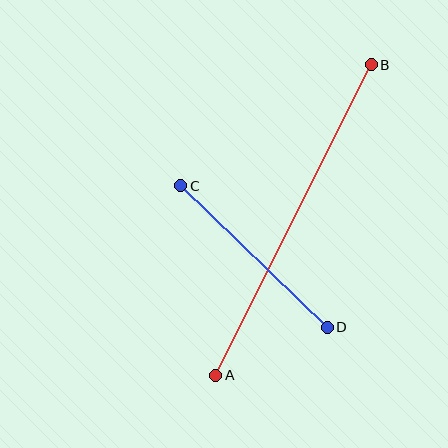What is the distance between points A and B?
The distance is approximately 347 pixels.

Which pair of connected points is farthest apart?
Points A and B are farthest apart.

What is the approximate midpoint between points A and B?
The midpoint is at approximately (294, 220) pixels.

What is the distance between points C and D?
The distance is approximately 204 pixels.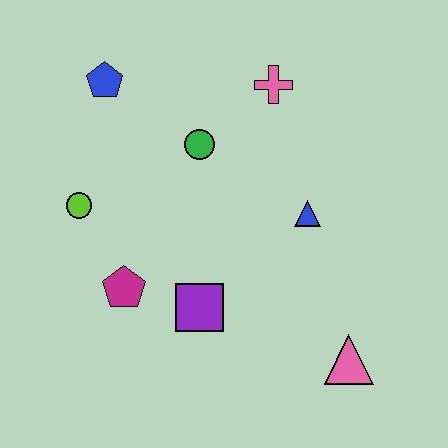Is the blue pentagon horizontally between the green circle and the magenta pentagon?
No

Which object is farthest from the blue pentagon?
The pink triangle is farthest from the blue pentagon.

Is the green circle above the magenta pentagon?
Yes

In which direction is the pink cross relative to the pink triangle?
The pink cross is above the pink triangle.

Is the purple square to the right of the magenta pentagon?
Yes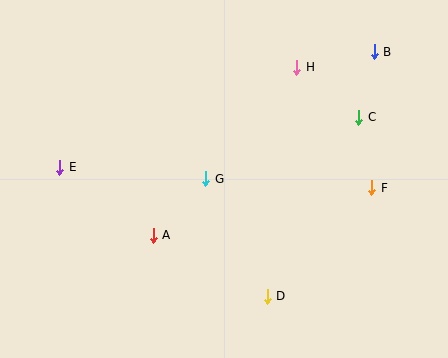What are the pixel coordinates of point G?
Point G is at (206, 179).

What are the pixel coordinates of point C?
Point C is at (359, 117).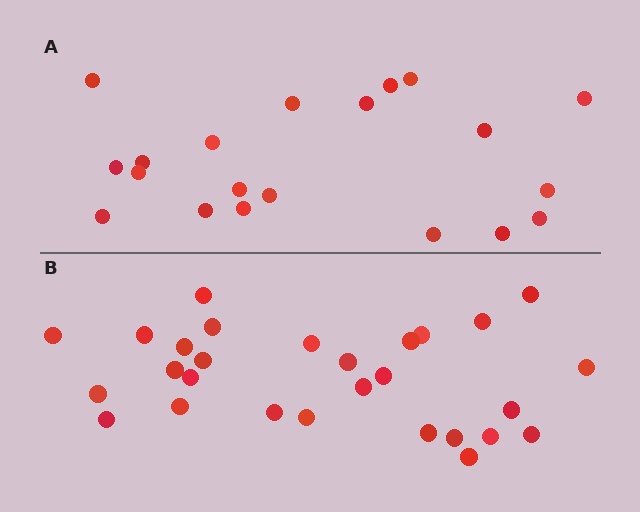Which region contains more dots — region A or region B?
Region B (the bottom region) has more dots.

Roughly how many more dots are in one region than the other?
Region B has roughly 8 or so more dots than region A.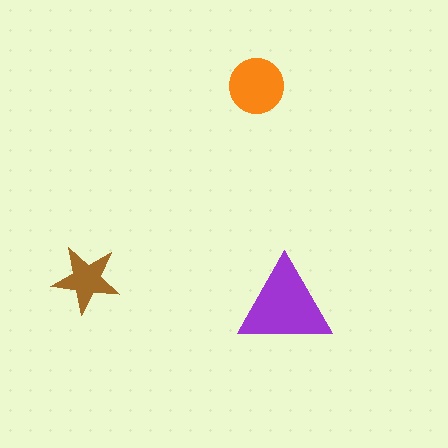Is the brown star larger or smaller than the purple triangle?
Smaller.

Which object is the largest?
The purple triangle.